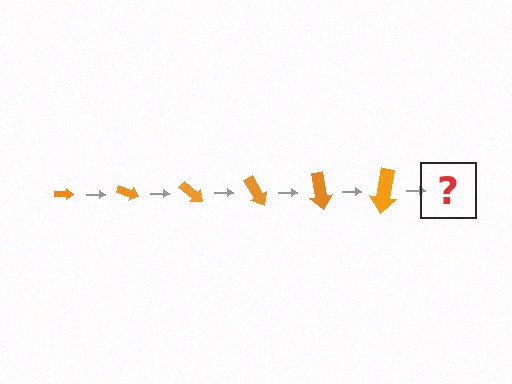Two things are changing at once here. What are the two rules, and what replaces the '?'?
The two rules are that the arrow grows larger each step and it rotates 20 degrees each step. The '?' should be an arrow, larger than the previous one and rotated 120 degrees from the start.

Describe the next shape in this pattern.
It should be an arrow, larger than the previous one and rotated 120 degrees from the start.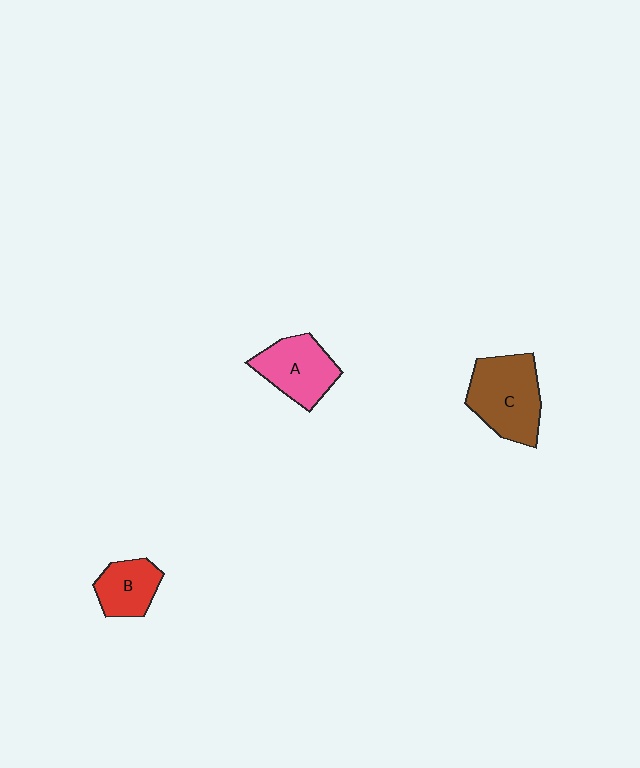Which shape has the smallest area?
Shape B (red).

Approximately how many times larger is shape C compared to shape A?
Approximately 1.3 times.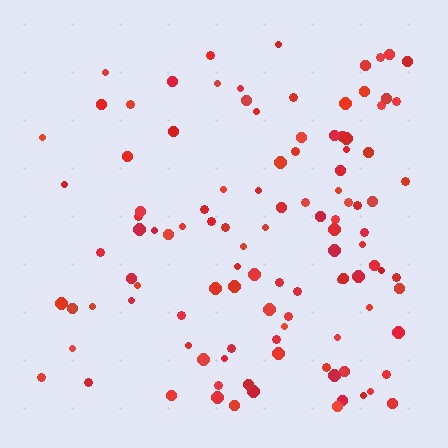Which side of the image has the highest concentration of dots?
The right.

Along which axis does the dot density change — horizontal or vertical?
Horizontal.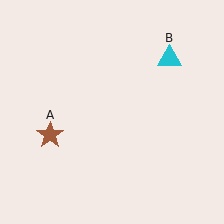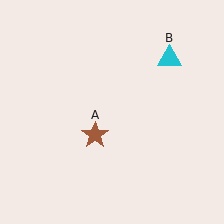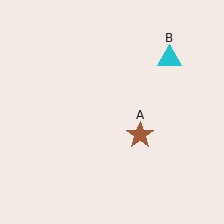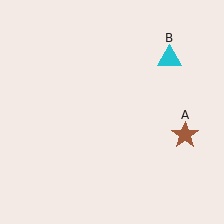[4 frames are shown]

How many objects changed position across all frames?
1 object changed position: brown star (object A).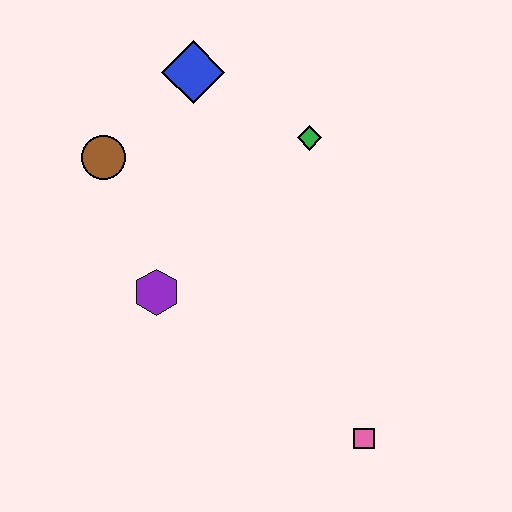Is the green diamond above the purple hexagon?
Yes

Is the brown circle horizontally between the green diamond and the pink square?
No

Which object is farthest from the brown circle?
The pink square is farthest from the brown circle.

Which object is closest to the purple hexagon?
The brown circle is closest to the purple hexagon.